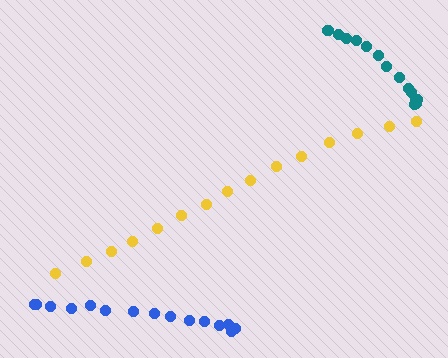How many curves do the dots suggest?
There are 3 distinct paths.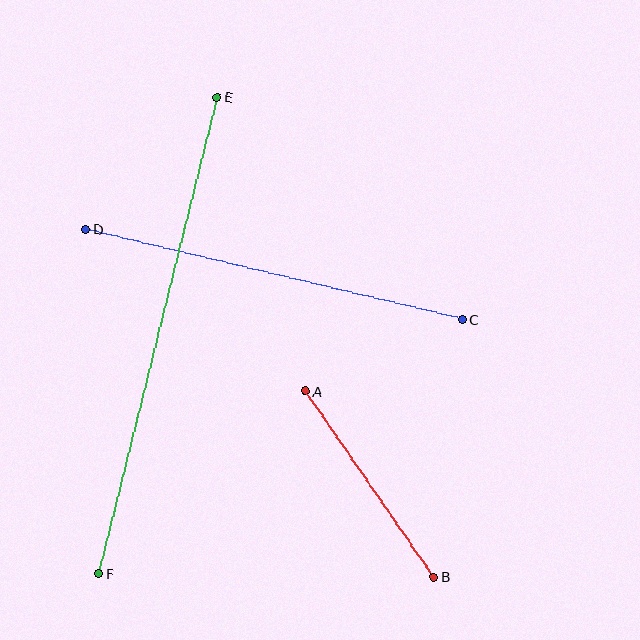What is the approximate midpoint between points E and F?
The midpoint is at approximately (158, 335) pixels.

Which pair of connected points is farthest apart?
Points E and F are farthest apart.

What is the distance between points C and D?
The distance is approximately 388 pixels.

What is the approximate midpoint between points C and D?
The midpoint is at approximately (274, 274) pixels.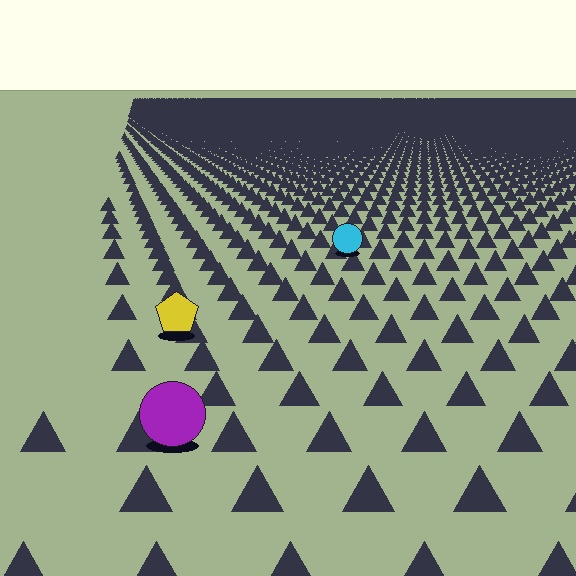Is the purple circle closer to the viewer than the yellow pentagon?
Yes. The purple circle is closer — you can tell from the texture gradient: the ground texture is coarser near it.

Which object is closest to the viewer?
The purple circle is closest. The texture marks near it are larger and more spread out.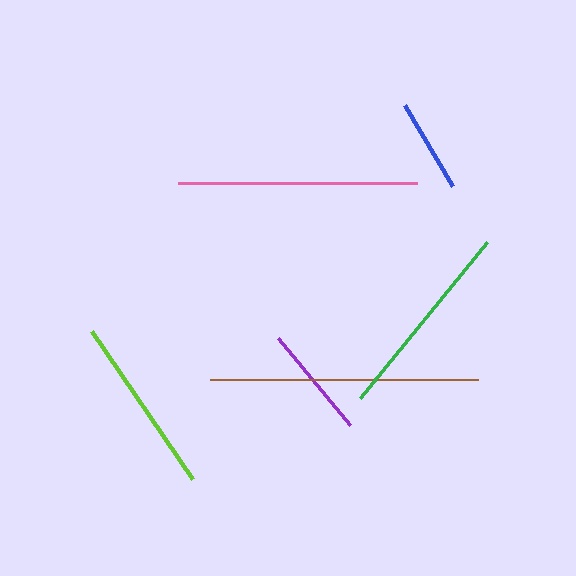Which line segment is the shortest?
The blue line is the shortest at approximately 94 pixels.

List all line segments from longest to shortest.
From longest to shortest: brown, pink, green, lime, purple, blue.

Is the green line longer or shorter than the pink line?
The pink line is longer than the green line.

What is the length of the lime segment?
The lime segment is approximately 179 pixels long.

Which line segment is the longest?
The brown line is the longest at approximately 267 pixels.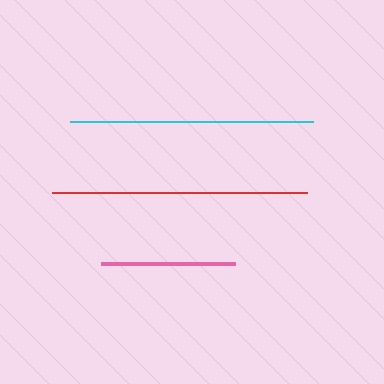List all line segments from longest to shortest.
From longest to shortest: red, cyan, pink.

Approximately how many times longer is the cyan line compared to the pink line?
The cyan line is approximately 1.8 times the length of the pink line.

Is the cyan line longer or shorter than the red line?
The red line is longer than the cyan line.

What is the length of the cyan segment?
The cyan segment is approximately 243 pixels long.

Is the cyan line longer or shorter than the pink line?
The cyan line is longer than the pink line.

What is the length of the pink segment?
The pink segment is approximately 134 pixels long.